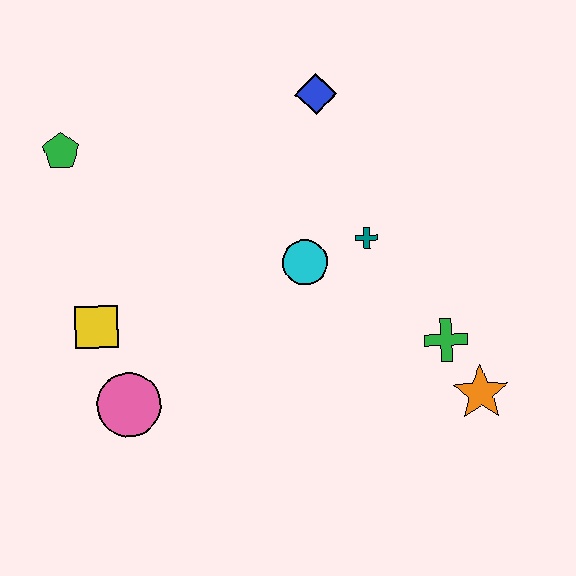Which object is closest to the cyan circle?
The teal cross is closest to the cyan circle.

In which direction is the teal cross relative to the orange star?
The teal cross is above the orange star.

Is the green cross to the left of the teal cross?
No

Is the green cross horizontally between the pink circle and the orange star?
Yes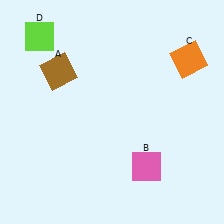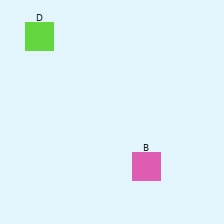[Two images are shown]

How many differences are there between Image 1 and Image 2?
There are 2 differences between the two images.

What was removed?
The orange square (C), the brown square (A) were removed in Image 2.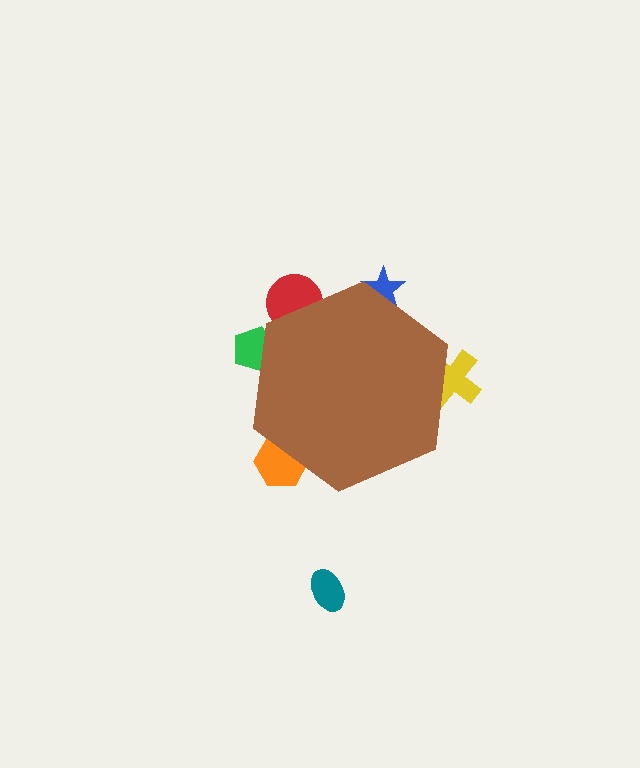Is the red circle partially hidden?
Yes, the red circle is partially hidden behind the brown hexagon.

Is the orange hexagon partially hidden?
Yes, the orange hexagon is partially hidden behind the brown hexagon.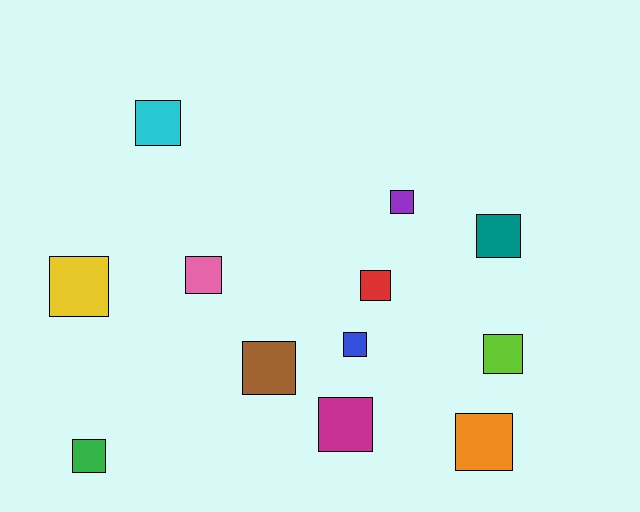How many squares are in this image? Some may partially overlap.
There are 12 squares.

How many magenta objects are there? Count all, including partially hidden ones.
There is 1 magenta object.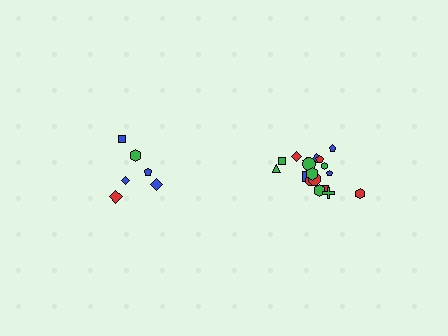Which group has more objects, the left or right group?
The right group.